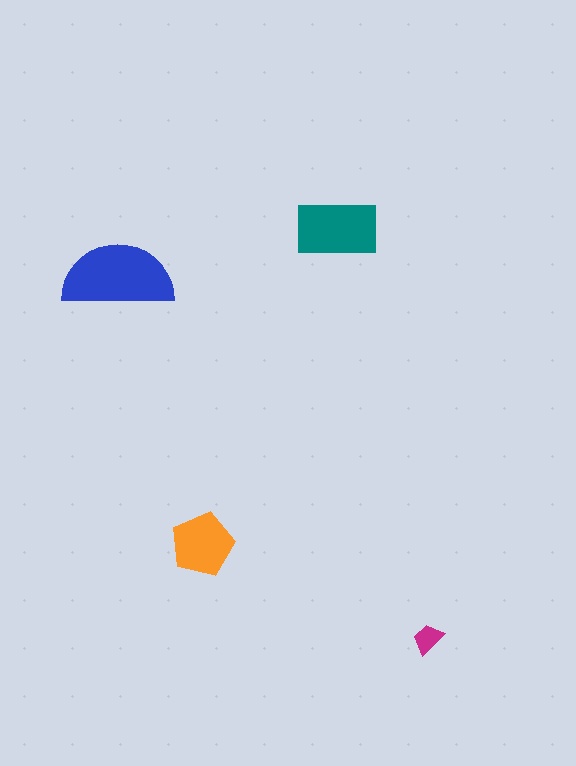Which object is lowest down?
The magenta trapezoid is bottommost.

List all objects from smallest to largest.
The magenta trapezoid, the orange pentagon, the teal rectangle, the blue semicircle.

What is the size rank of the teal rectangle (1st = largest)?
2nd.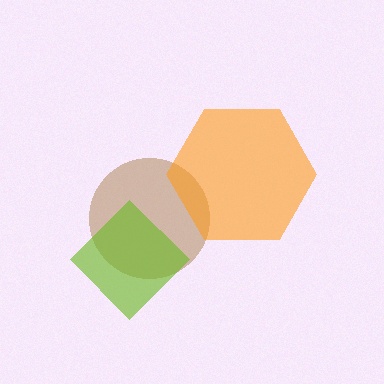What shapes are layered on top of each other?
The layered shapes are: a brown circle, an orange hexagon, a lime diamond.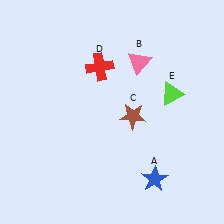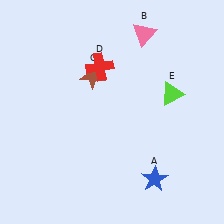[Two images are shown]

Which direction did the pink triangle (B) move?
The pink triangle (B) moved up.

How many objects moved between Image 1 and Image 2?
2 objects moved between the two images.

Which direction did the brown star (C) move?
The brown star (C) moved up.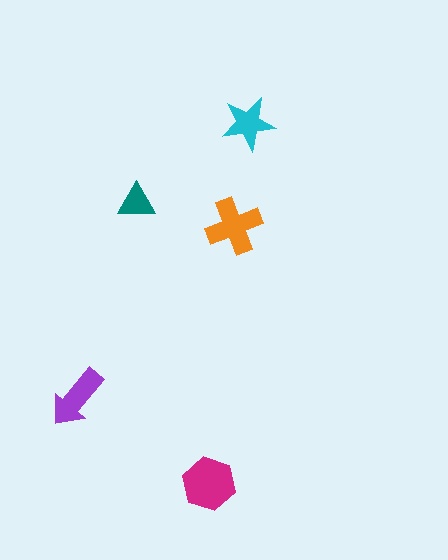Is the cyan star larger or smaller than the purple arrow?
Smaller.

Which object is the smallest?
The teal triangle.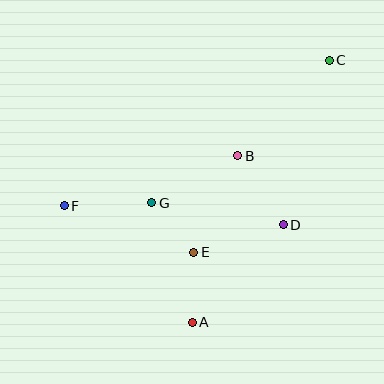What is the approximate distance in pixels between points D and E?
The distance between D and E is approximately 93 pixels.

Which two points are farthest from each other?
Points C and F are farthest from each other.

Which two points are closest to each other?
Points E and G are closest to each other.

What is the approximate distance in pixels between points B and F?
The distance between B and F is approximately 181 pixels.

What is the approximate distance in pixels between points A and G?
The distance between A and G is approximately 126 pixels.